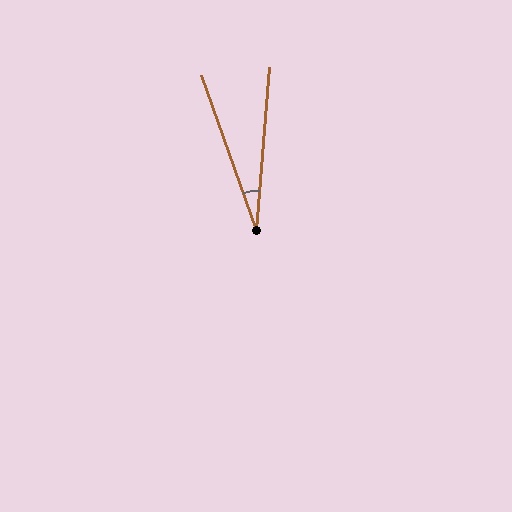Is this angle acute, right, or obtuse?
It is acute.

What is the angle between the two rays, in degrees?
Approximately 24 degrees.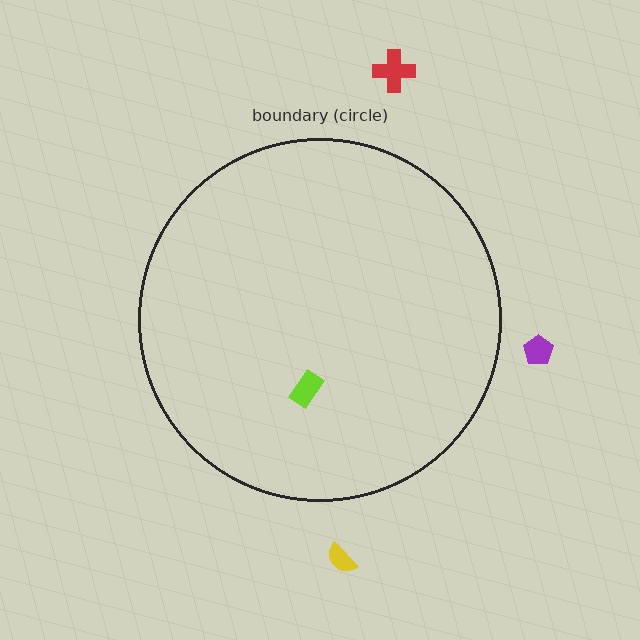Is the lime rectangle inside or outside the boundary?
Inside.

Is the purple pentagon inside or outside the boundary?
Outside.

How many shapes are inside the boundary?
1 inside, 3 outside.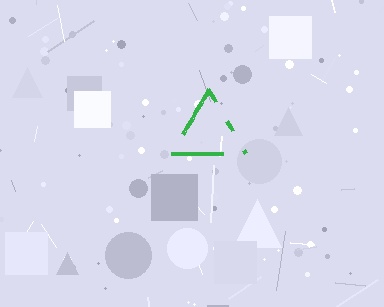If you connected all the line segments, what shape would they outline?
They would outline a triangle.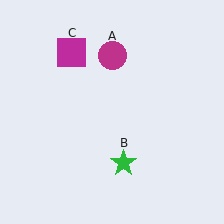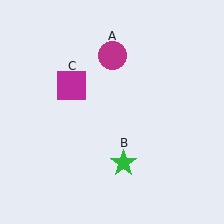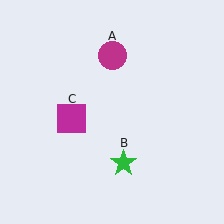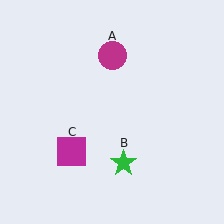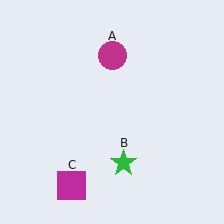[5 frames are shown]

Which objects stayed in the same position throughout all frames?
Magenta circle (object A) and green star (object B) remained stationary.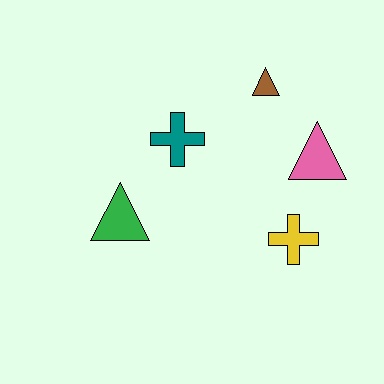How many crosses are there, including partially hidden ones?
There are 2 crosses.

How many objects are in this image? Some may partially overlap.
There are 5 objects.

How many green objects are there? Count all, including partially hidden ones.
There is 1 green object.